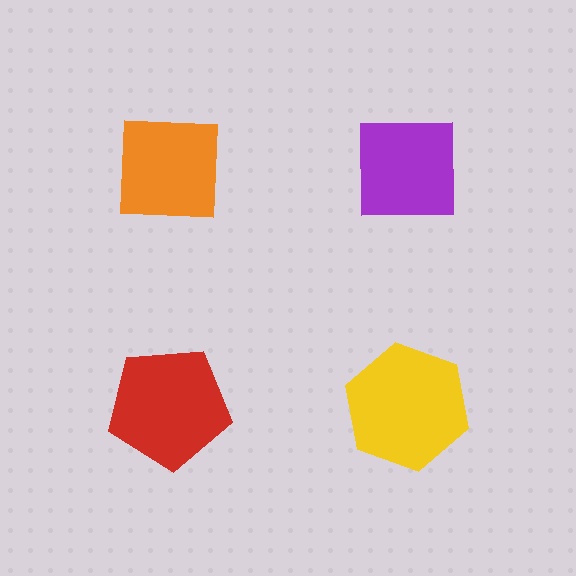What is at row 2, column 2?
A yellow hexagon.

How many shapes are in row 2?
2 shapes.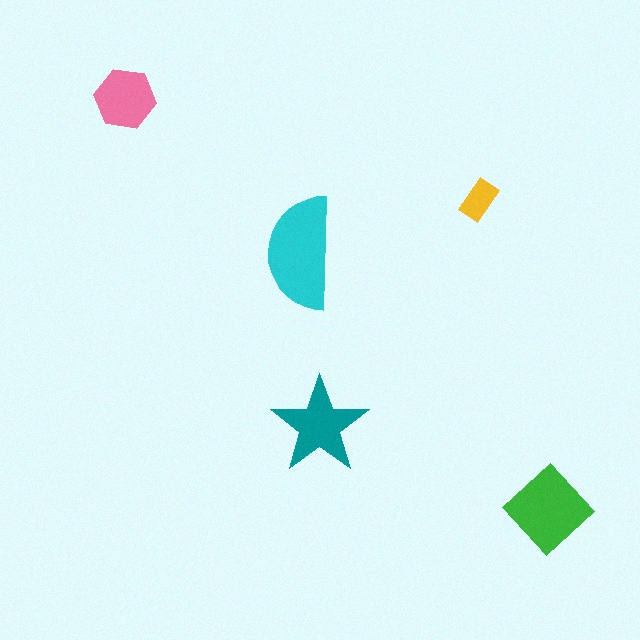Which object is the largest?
The cyan semicircle.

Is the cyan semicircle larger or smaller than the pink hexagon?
Larger.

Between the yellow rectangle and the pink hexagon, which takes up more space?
The pink hexagon.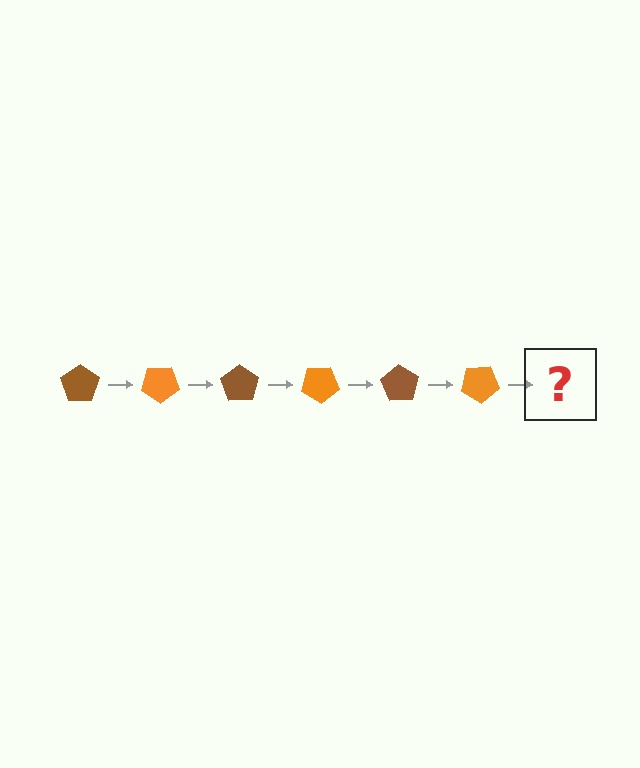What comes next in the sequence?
The next element should be a brown pentagon, rotated 210 degrees from the start.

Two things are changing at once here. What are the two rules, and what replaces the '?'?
The two rules are that it rotates 35 degrees each step and the color cycles through brown and orange. The '?' should be a brown pentagon, rotated 210 degrees from the start.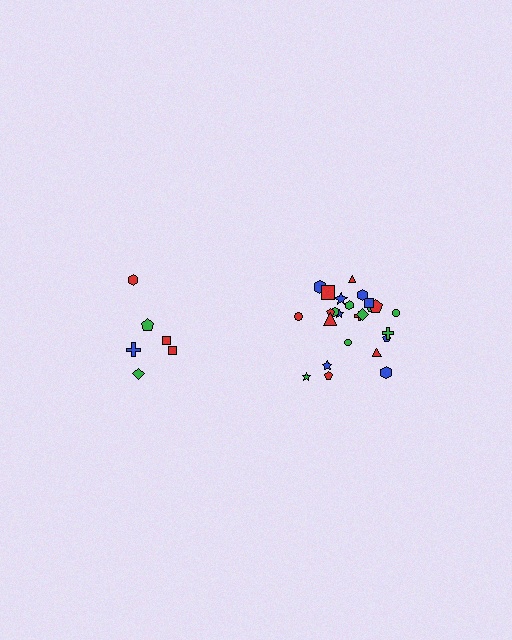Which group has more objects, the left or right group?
The right group.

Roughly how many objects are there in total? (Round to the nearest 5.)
Roughly 30 objects in total.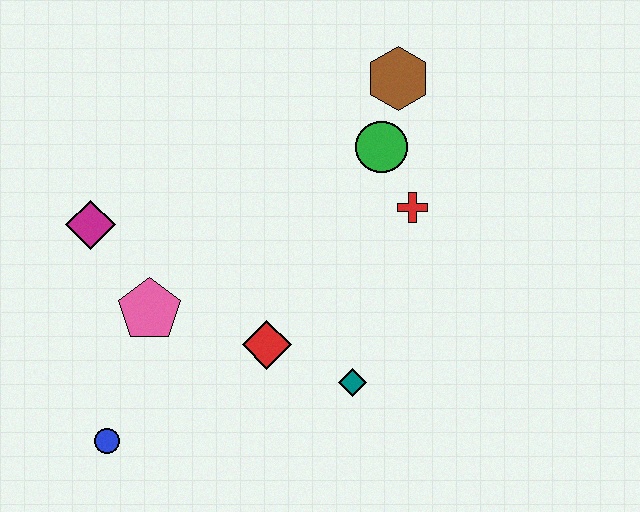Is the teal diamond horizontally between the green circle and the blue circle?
Yes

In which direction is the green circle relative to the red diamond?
The green circle is above the red diamond.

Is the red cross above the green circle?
No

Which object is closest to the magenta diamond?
The pink pentagon is closest to the magenta diamond.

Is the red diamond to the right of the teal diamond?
No